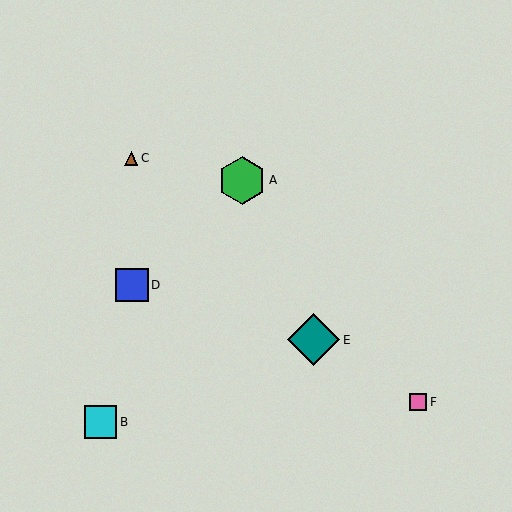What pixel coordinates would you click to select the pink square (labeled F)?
Click at (418, 402) to select the pink square F.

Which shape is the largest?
The teal diamond (labeled E) is the largest.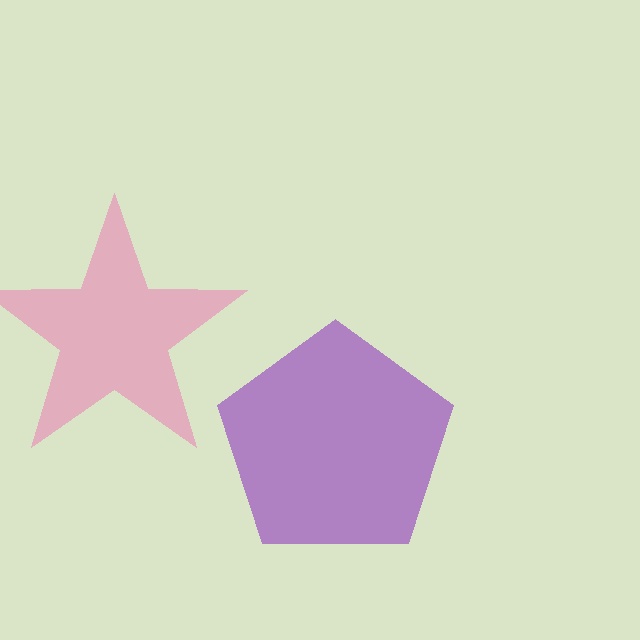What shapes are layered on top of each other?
The layered shapes are: a purple pentagon, a pink star.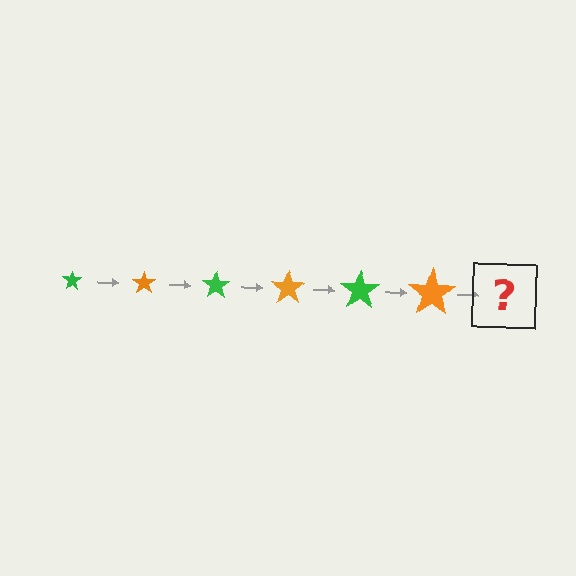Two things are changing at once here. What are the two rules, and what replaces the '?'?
The two rules are that the star grows larger each step and the color cycles through green and orange. The '?' should be a green star, larger than the previous one.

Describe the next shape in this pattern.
It should be a green star, larger than the previous one.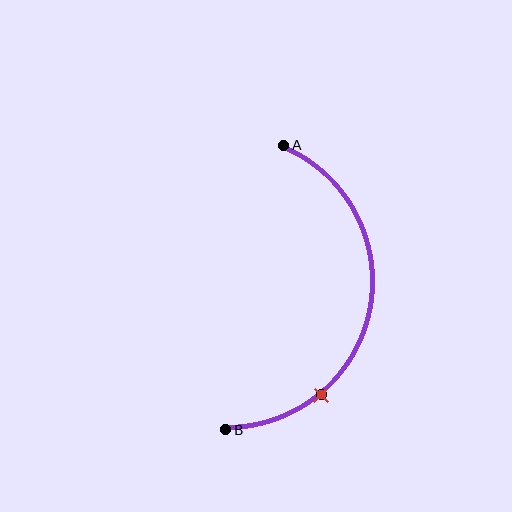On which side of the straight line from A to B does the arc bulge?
The arc bulges to the right of the straight line connecting A and B.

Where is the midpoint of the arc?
The arc midpoint is the point on the curve farthest from the straight line joining A and B. It sits to the right of that line.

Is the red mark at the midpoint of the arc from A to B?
No. The red mark lies on the arc but is closer to endpoint B. The arc midpoint would be at the point on the curve equidistant along the arc from both A and B.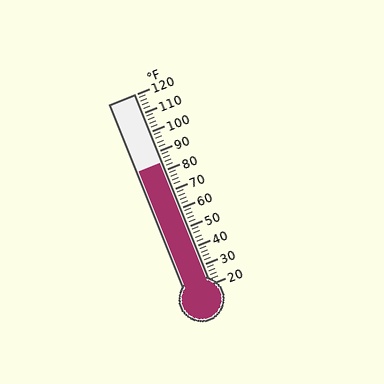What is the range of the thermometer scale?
The thermometer scale ranges from 20°F to 120°F.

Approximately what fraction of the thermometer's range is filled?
The thermometer is filled to approximately 65% of its range.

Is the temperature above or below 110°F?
The temperature is below 110°F.